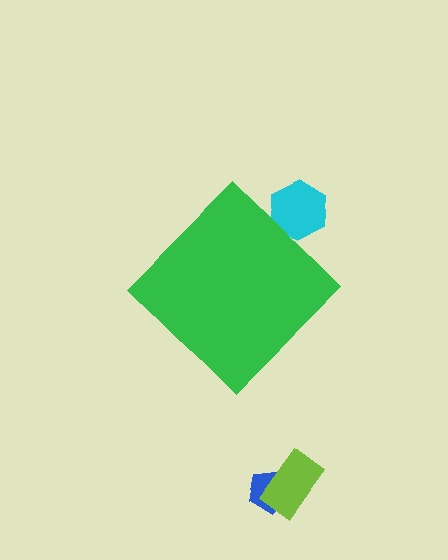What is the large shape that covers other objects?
A green diamond.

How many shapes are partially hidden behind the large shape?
1 shape is partially hidden.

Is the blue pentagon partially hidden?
No, the blue pentagon is fully visible.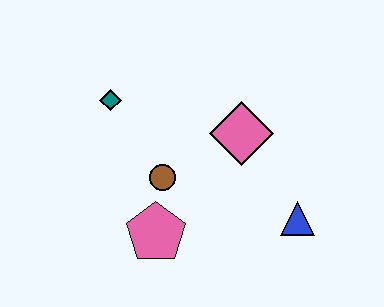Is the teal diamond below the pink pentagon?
No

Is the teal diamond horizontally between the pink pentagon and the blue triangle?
No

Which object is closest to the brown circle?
The pink pentagon is closest to the brown circle.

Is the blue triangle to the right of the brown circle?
Yes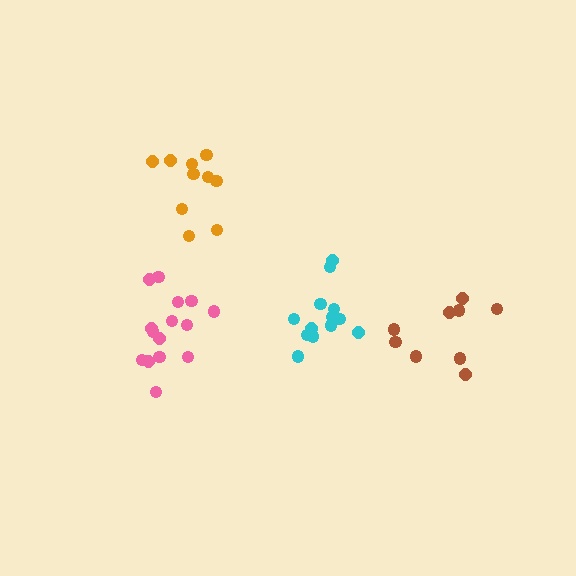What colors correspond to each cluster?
The clusters are colored: brown, pink, cyan, orange.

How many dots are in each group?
Group 1: 9 dots, Group 2: 15 dots, Group 3: 13 dots, Group 4: 10 dots (47 total).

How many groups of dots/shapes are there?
There are 4 groups.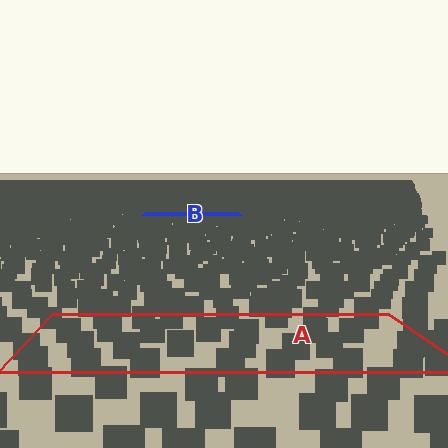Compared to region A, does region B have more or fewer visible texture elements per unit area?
Region B has more texture elements per unit area — they are packed more densely because it is farther away.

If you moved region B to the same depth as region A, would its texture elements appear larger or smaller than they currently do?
They would appear larger. At a closer depth, the same texture elements are projected at a bigger on-screen size.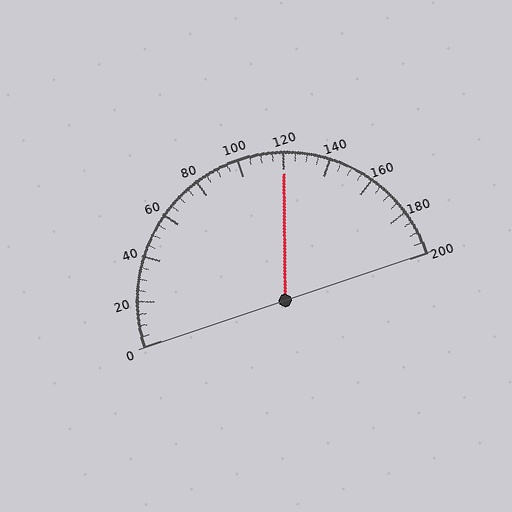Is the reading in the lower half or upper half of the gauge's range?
The reading is in the upper half of the range (0 to 200).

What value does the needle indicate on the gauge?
The needle indicates approximately 120.